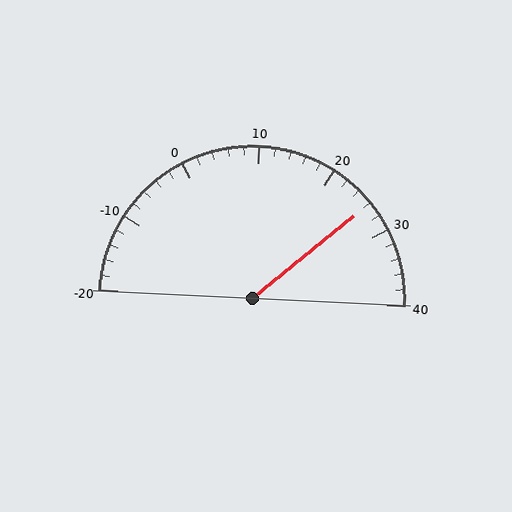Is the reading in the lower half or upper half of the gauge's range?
The reading is in the upper half of the range (-20 to 40).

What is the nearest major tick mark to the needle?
The nearest major tick mark is 30.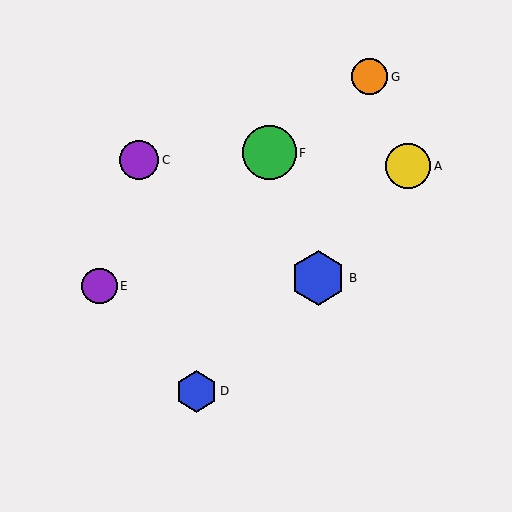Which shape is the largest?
The blue hexagon (labeled B) is the largest.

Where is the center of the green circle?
The center of the green circle is at (269, 153).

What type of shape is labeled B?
Shape B is a blue hexagon.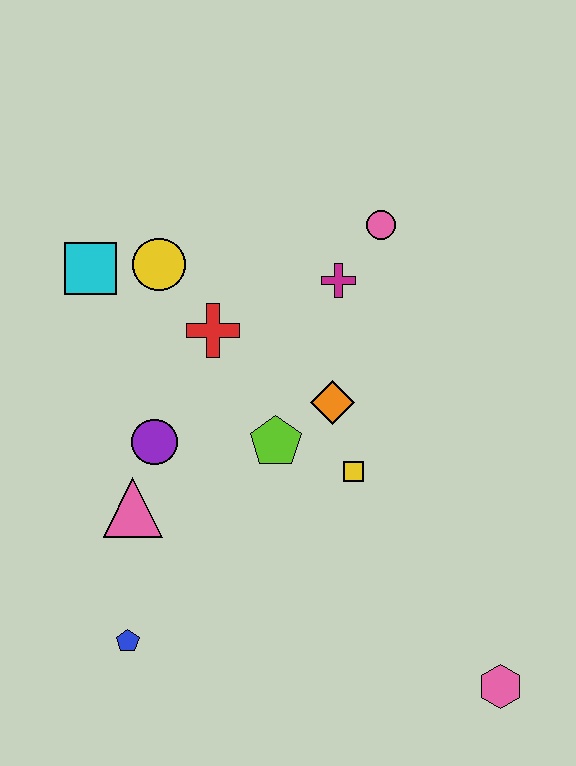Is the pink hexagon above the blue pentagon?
No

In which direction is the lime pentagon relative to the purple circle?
The lime pentagon is to the right of the purple circle.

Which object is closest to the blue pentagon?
The pink triangle is closest to the blue pentagon.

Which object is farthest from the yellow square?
The cyan square is farthest from the yellow square.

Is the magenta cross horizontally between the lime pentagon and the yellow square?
Yes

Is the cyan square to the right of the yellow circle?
No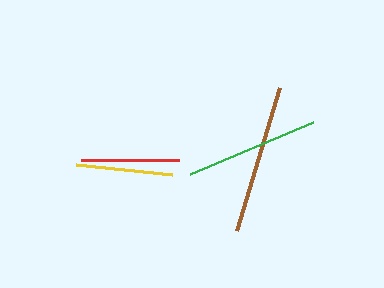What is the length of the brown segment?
The brown segment is approximately 149 pixels long.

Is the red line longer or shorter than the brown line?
The brown line is longer than the red line.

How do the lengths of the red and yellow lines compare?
The red and yellow lines are approximately the same length.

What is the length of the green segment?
The green segment is approximately 134 pixels long.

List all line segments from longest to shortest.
From longest to shortest: brown, green, red, yellow.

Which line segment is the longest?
The brown line is the longest at approximately 149 pixels.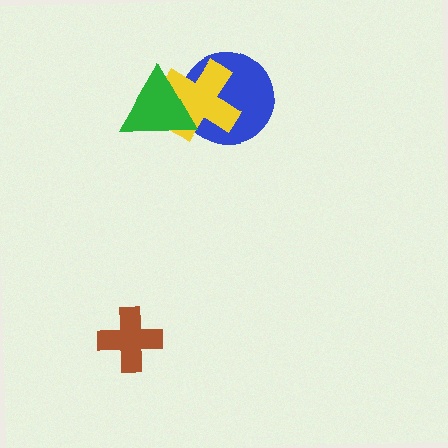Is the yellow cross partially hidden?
Yes, it is partially covered by another shape.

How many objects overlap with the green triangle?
2 objects overlap with the green triangle.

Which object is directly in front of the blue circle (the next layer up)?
The yellow cross is directly in front of the blue circle.